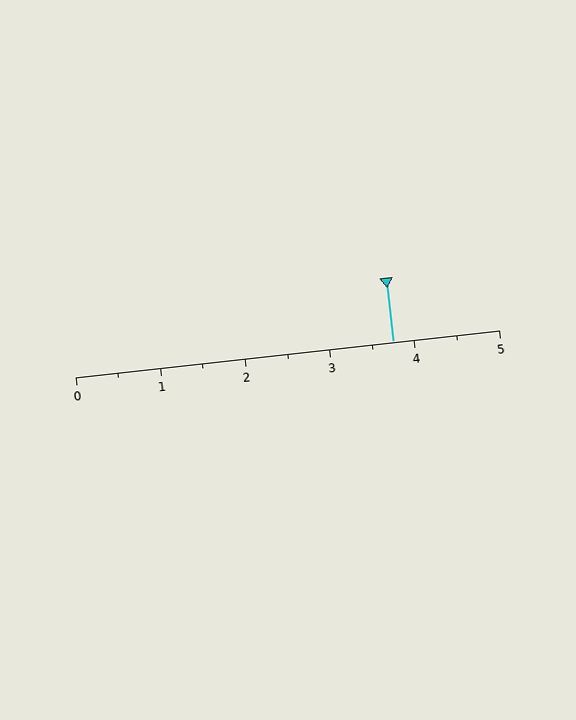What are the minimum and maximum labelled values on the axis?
The axis runs from 0 to 5.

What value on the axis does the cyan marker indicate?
The marker indicates approximately 3.8.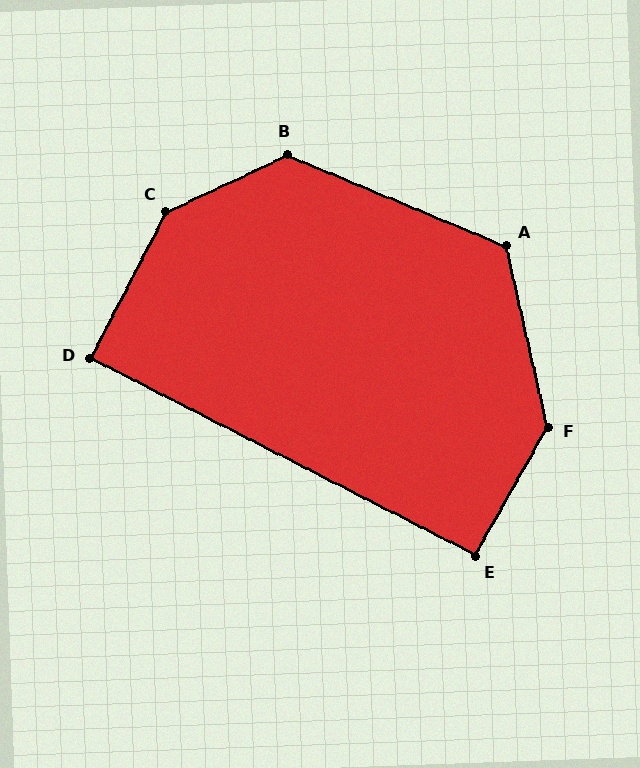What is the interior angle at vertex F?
Approximately 138 degrees (obtuse).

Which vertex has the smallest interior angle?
D, at approximately 90 degrees.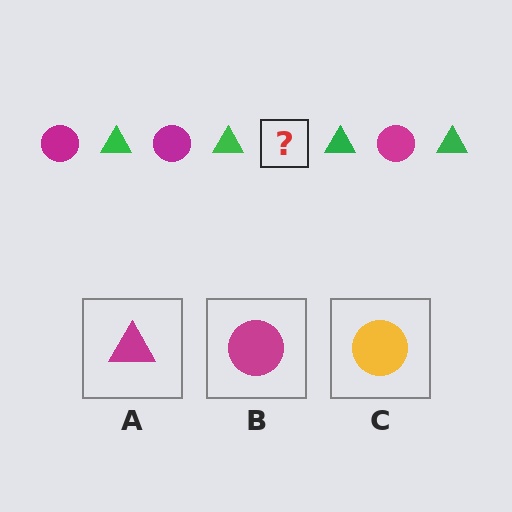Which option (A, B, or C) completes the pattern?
B.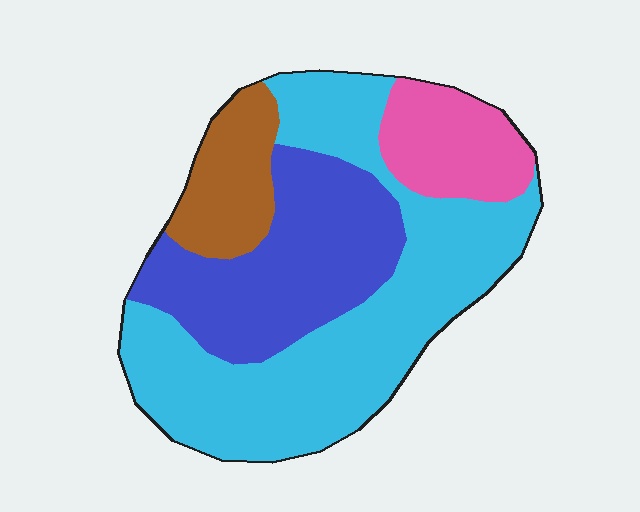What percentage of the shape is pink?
Pink takes up about one eighth (1/8) of the shape.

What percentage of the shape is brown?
Brown covers about 10% of the shape.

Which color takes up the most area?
Cyan, at roughly 50%.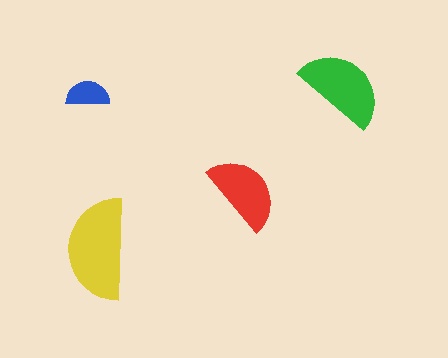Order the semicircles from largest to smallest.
the yellow one, the green one, the red one, the blue one.